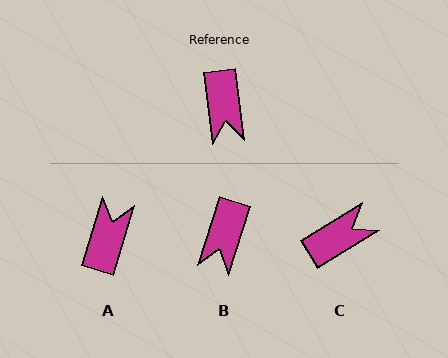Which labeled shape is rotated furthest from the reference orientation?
A, about 156 degrees away.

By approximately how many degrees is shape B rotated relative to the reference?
Approximately 25 degrees clockwise.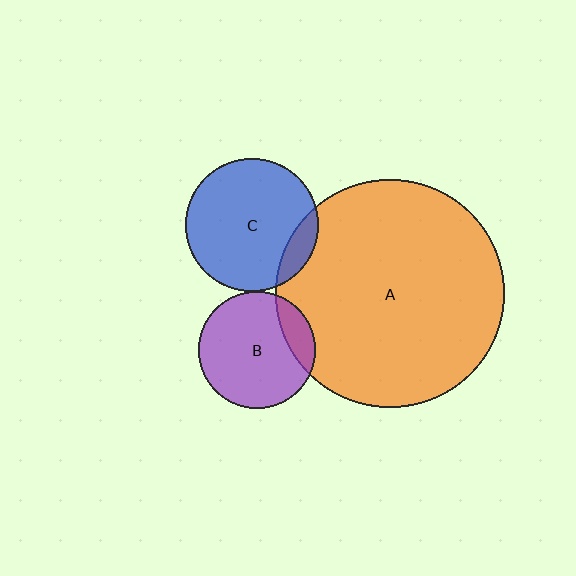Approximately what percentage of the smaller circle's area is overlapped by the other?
Approximately 15%.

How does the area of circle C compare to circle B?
Approximately 1.3 times.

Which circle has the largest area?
Circle A (orange).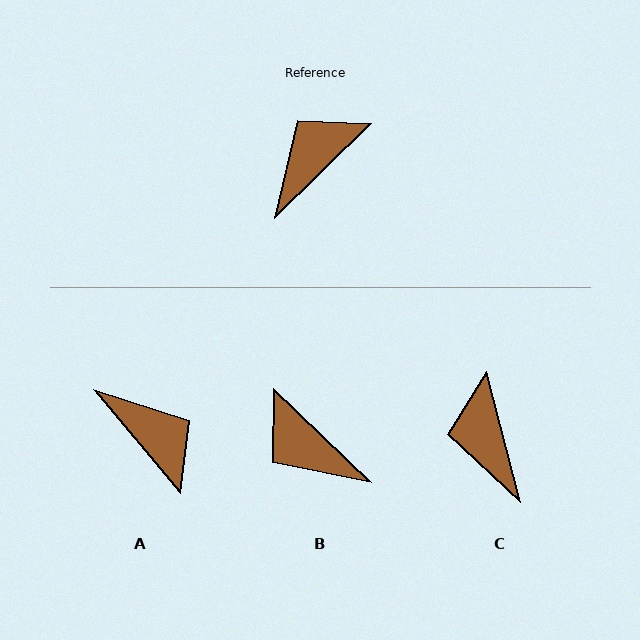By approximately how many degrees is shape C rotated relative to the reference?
Approximately 60 degrees counter-clockwise.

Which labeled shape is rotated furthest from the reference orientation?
A, about 95 degrees away.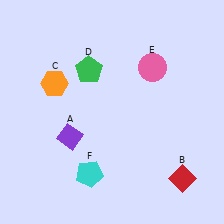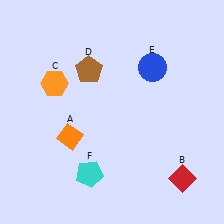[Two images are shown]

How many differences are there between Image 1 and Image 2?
There are 3 differences between the two images.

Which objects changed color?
A changed from purple to orange. D changed from green to brown. E changed from pink to blue.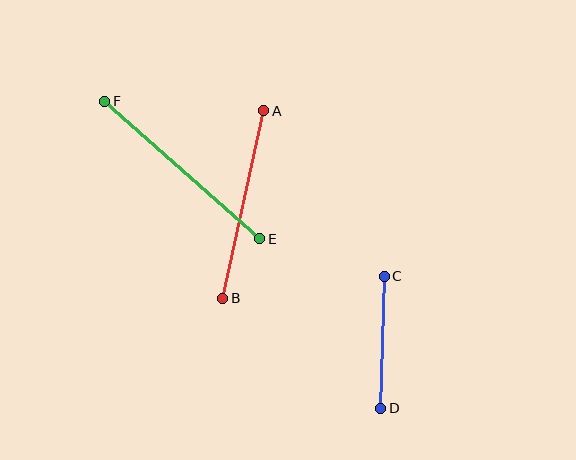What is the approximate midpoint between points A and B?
The midpoint is at approximately (243, 205) pixels.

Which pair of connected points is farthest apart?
Points E and F are farthest apart.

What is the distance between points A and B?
The distance is approximately 192 pixels.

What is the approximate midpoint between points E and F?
The midpoint is at approximately (182, 170) pixels.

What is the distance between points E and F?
The distance is approximately 207 pixels.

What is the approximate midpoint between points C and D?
The midpoint is at approximately (382, 342) pixels.